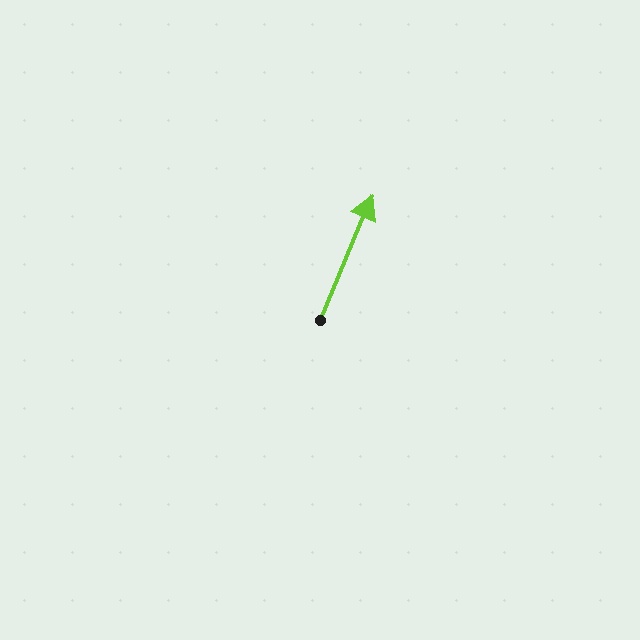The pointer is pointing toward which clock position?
Roughly 1 o'clock.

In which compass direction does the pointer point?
Northeast.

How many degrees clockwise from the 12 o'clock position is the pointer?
Approximately 23 degrees.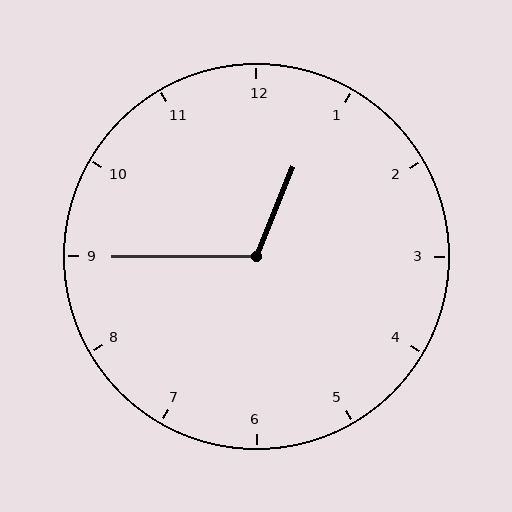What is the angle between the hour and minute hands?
Approximately 112 degrees.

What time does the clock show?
12:45.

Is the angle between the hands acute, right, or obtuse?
It is obtuse.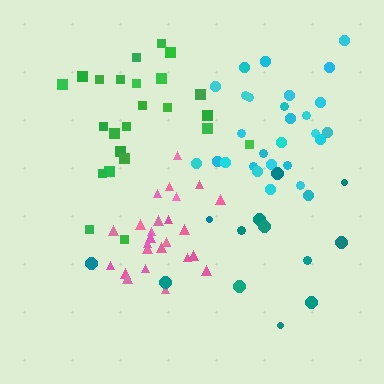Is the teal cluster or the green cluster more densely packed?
Green.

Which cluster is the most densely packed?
Pink.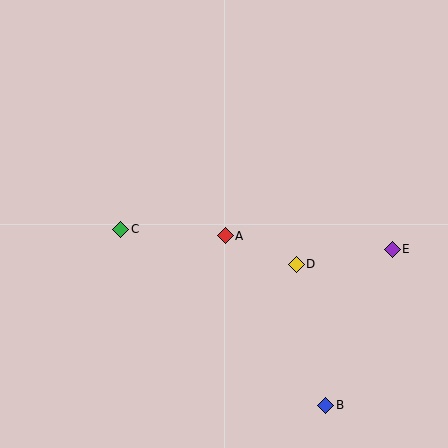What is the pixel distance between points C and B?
The distance between C and B is 270 pixels.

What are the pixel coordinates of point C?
Point C is at (121, 229).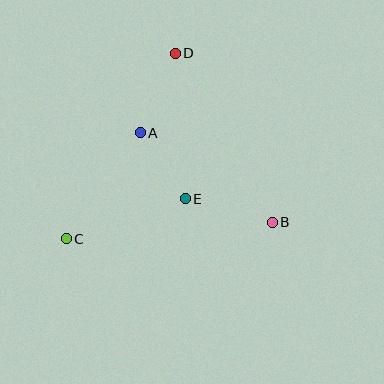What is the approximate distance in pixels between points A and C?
The distance between A and C is approximately 129 pixels.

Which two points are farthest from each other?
Points C and D are farthest from each other.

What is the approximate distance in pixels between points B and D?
The distance between B and D is approximately 195 pixels.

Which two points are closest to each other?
Points A and E are closest to each other.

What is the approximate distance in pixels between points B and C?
The distance between B and C is approximately 206 pixels.